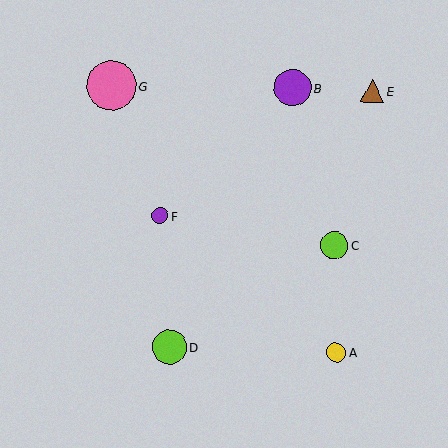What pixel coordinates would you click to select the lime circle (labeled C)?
Click at (335, 245) to select the lime circle C.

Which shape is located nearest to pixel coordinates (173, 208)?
The purple circle (labeled F) at (160, 216) is nearest to that location.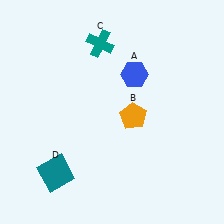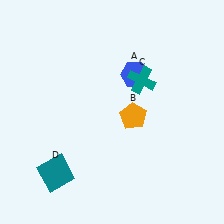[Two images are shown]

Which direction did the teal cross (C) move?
The teal cross (C) moved right.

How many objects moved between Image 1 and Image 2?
1 object moved between the two images.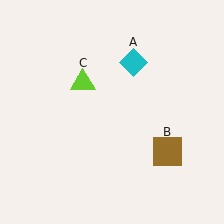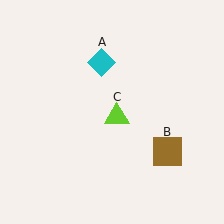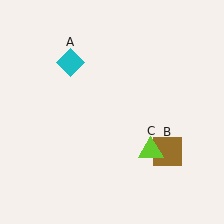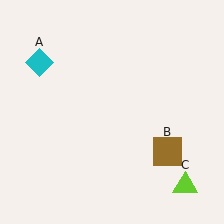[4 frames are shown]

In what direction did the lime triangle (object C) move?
The lime triangle (object C) moved down and to the right.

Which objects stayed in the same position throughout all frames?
Brown square (object B) remained stationary.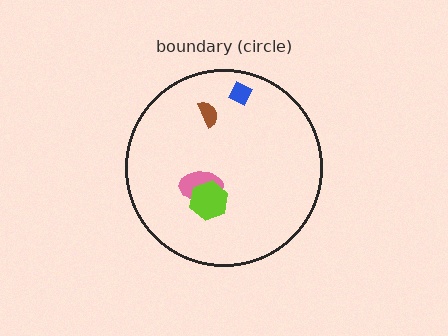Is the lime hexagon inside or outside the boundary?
Inside.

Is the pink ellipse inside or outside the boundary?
Inside.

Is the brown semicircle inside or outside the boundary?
Inside.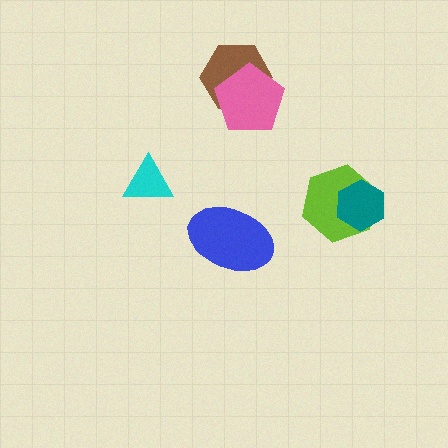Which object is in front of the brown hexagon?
The pink pentagon is in front of the brown hexagon.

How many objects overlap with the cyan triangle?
0 objects overlap with the cyan triangle.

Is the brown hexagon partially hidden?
Yes, it is partially covered by another shape.